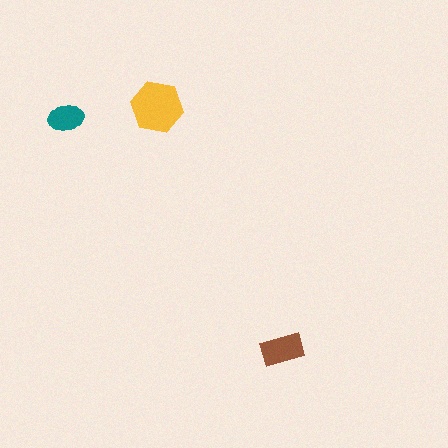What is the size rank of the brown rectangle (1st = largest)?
2nd.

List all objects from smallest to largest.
The teal ellipse, the brown rectangle, the yellow hexagon.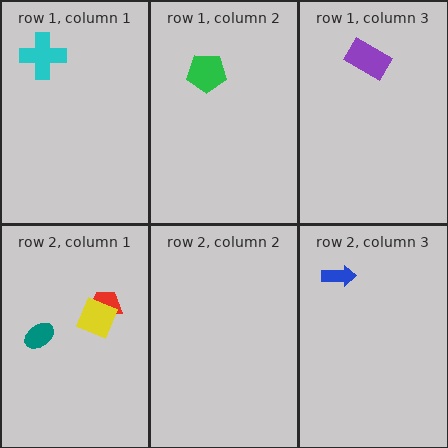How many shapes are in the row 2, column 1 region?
3.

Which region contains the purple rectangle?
The row 1, column 3 region.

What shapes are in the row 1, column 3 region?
The purple rectangle.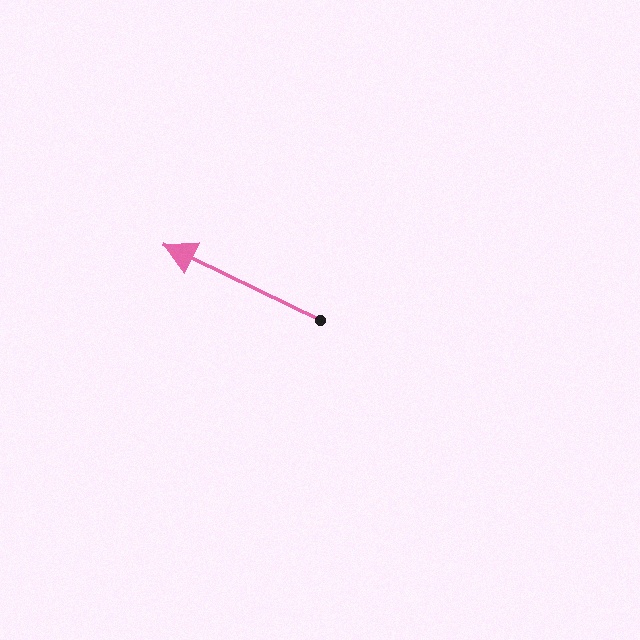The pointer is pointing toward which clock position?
Roughly 10 o'clock.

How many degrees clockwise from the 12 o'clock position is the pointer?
Approximately 296 degrees.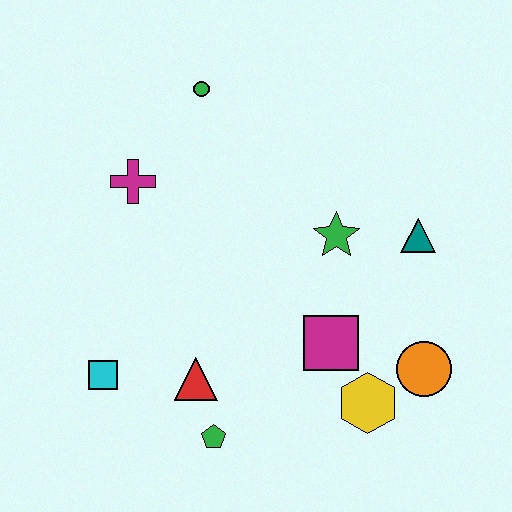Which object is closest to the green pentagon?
The red triangle is closest to the green pentagon.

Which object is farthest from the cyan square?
The teal triangle is farthest from the cyan square.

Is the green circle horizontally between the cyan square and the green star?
Yes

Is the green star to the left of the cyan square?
No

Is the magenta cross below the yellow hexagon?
No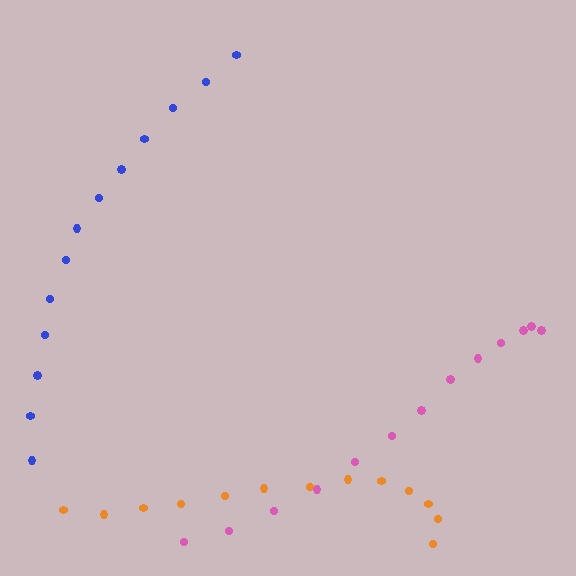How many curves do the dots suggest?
There are 3 distinct paths.